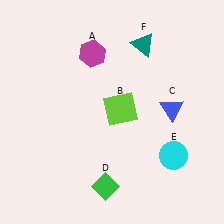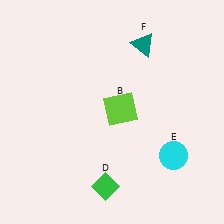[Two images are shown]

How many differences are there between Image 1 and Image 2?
There are 2 differences between the two images.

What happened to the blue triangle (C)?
The blue triangle (C) was removed in Image 2. It was in the top-right area of Image 1.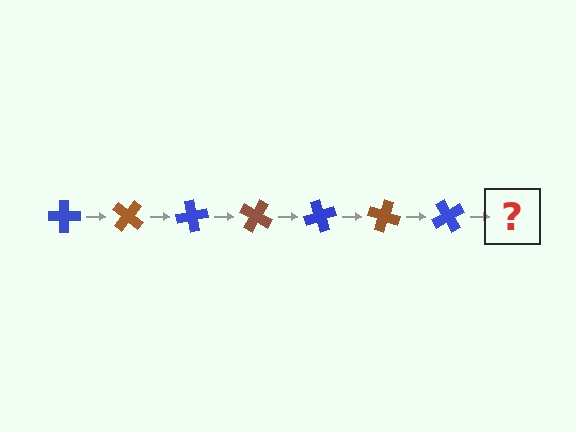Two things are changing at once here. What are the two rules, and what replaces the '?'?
The two rules are that it rotates 40 degrees each step and the color cycles through blue and brown. The '?' should be a brown cross, rotated 280 degrees from the start.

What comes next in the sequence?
The next element should be a brown cross, rotated 280 degrees from the start.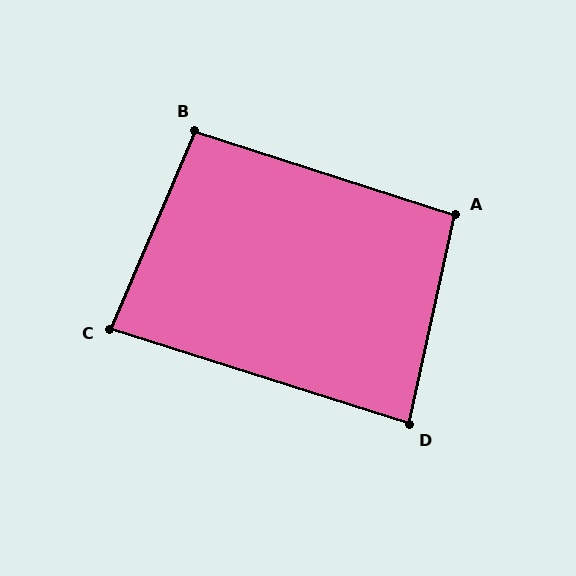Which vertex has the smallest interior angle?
C, at approximately 84 degrees.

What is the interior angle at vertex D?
Approximately 85 degrees (acute).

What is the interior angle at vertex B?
Approximately 95 degrees (obtuse).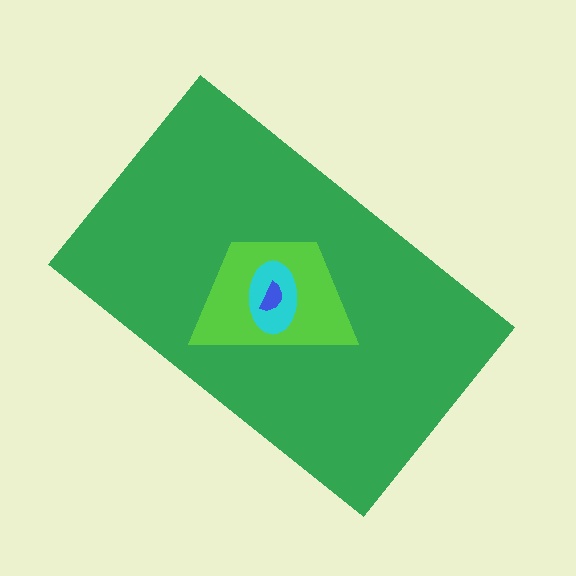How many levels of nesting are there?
4.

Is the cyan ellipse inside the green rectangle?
Yes.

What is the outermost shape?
The green rectangle.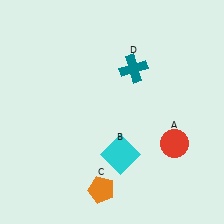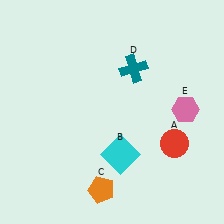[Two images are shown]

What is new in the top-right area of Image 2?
A pink hexagon (E) was added in the top-right area of Image 2.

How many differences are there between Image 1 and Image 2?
There is 1 difference between the two images.